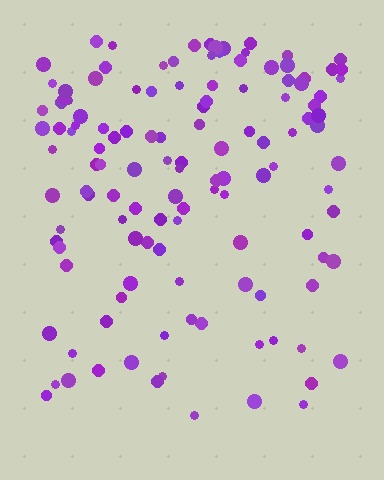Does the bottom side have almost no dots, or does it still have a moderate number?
Still a moderate number, just noticeably fewer than the top.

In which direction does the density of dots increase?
From bottom to top, with the top side densest.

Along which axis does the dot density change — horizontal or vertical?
Vertical.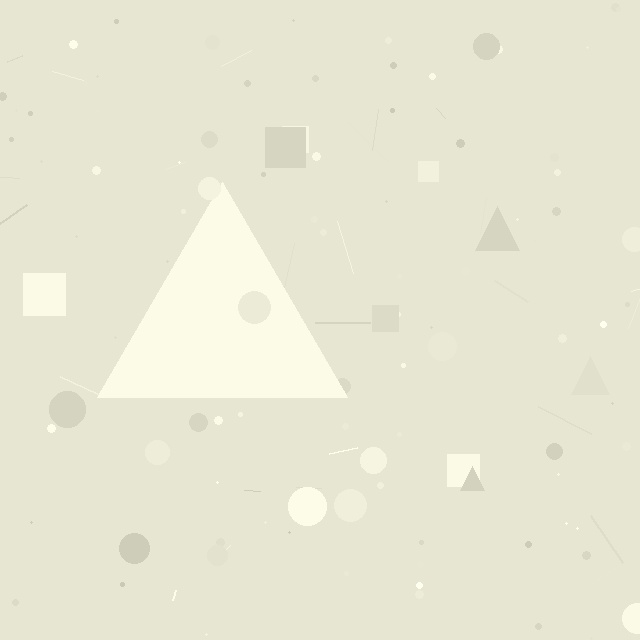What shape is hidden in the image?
A triangle is hidden in the image.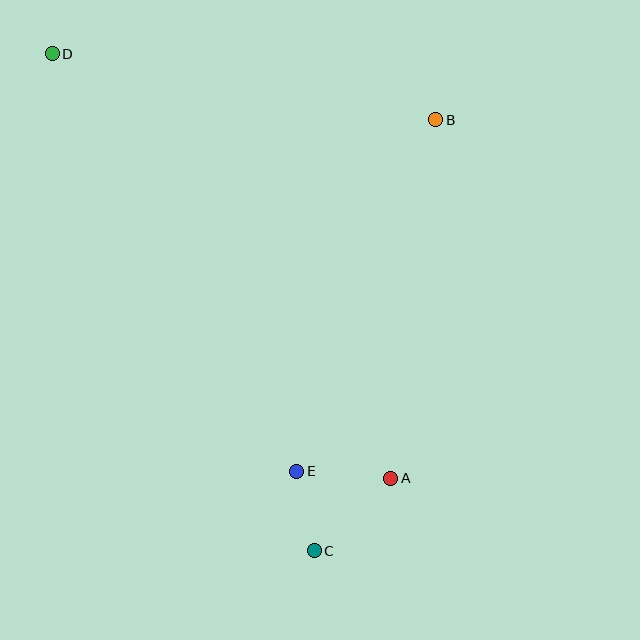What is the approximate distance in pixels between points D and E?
The distance between D and E is approximately 484 pixels.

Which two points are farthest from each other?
Points C and D are farthest from each other.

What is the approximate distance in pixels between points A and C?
The distance between A and C is approximately 105 pixels.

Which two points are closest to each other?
Points C and E are closest to each other.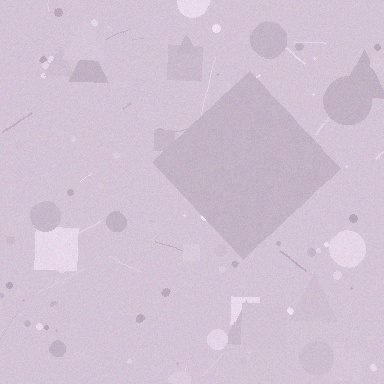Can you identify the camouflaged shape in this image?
The camouflaged shape is a diamond.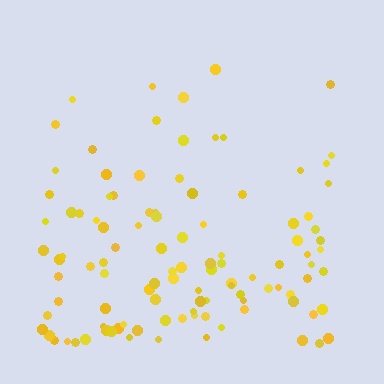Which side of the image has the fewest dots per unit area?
The top.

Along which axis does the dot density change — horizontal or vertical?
Vertical.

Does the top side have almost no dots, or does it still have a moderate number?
Still a moderate number, just noticeably fewer than the bottom.